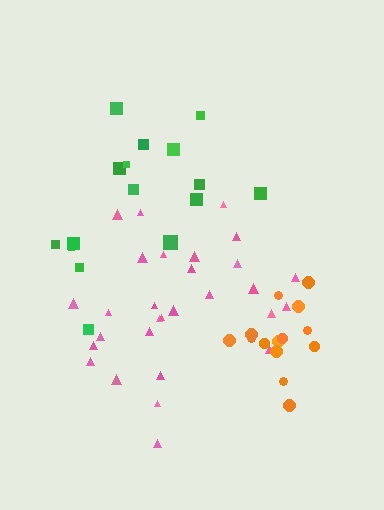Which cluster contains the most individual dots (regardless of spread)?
Pink (30).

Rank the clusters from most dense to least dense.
orange, pink, green.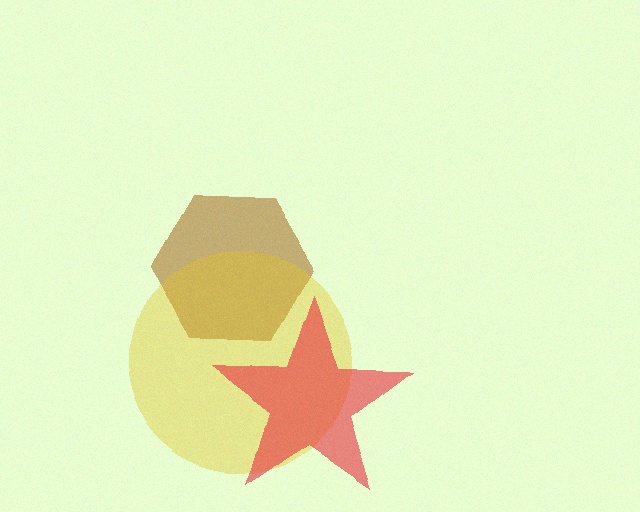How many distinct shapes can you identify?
There are 3 distinct shapes: a brown hexagon, a yellow circle, a red star.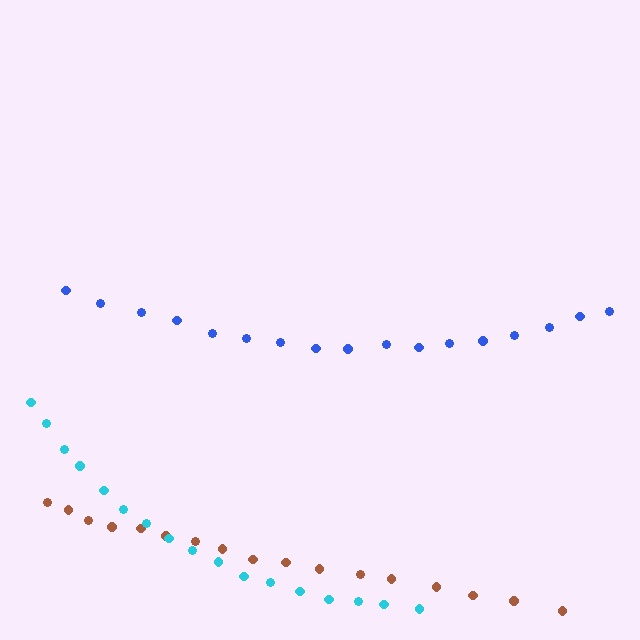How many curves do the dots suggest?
There are 3 distinct paths.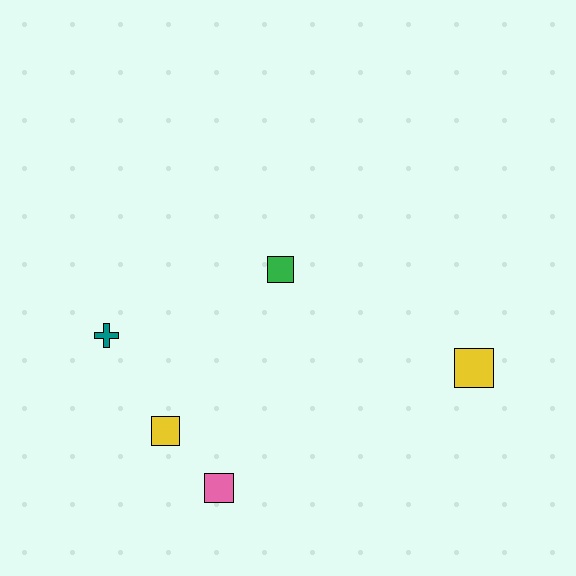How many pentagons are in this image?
There are no pentagons.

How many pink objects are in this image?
There is 1 pink object.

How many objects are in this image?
There are 5 objects.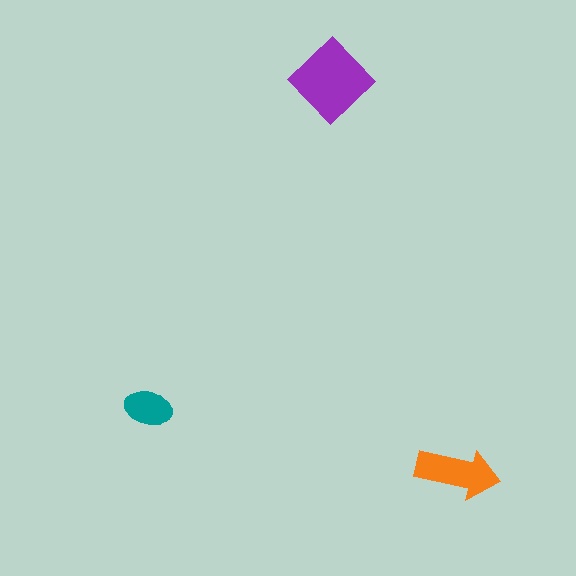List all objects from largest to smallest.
The purple diamond, the orange arrow, the teal ellipse.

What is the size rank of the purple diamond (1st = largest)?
1st.